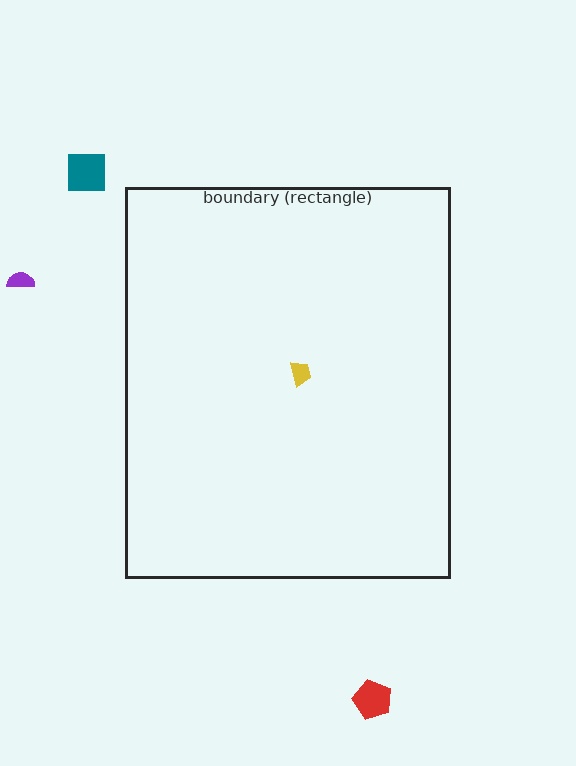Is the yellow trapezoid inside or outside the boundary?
Inside.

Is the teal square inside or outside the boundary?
Outside.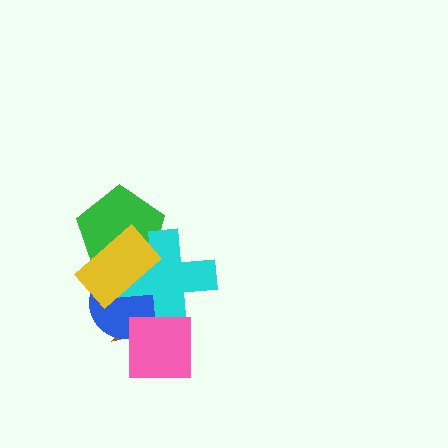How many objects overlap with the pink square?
3 objects overlap with the pink square.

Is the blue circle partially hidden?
Yes, it is partially covered by another shape.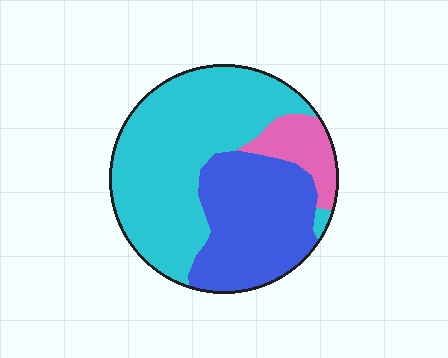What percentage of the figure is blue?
Blue covers roughly 35% of the figure.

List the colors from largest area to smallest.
From largest to smallest: cyan, blue, pink.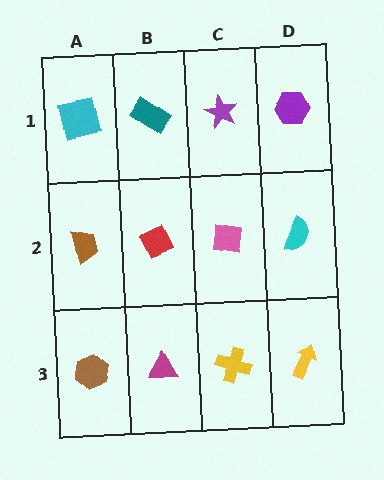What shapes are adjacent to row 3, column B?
A red diamond (row 2, column B), a brown hexagon (row 3, column A), a yellow cross (row 3, column C).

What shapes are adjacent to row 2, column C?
A purple star (row 1, column C), a yellow cross (row 3, column C), a red diamond (row 2, column B), a cyan semicircle (row 2, column D).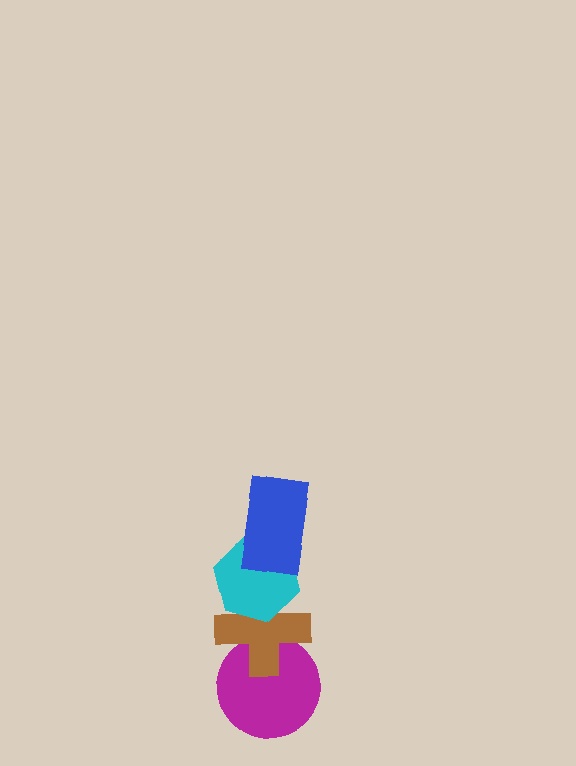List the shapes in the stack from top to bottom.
From top to bottom: the blue rectangle, the cyan hexagon, the brown cross, the magenta circle.